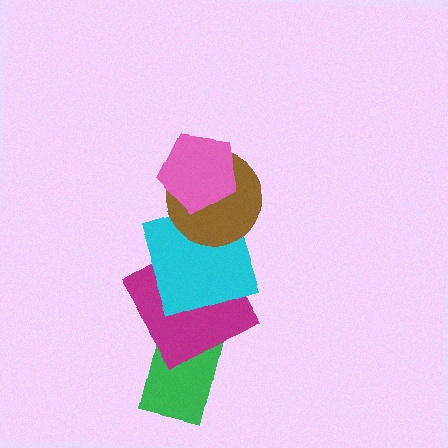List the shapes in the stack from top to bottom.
From top to bottom: the pink pentagon, the brown circle, the cyan square, the magenta square, the green rectangle.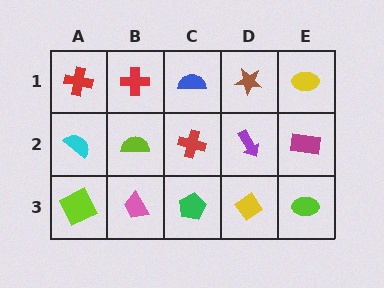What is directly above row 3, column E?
A magenta rectangle.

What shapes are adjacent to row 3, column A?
A cyan semicircle (row 2, column A), a pink trapezoid (row 3, column B).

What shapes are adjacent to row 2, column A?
A red cross (row 1, column A), a lime square (row 3, column A), a lime semicircle (row 2, column B).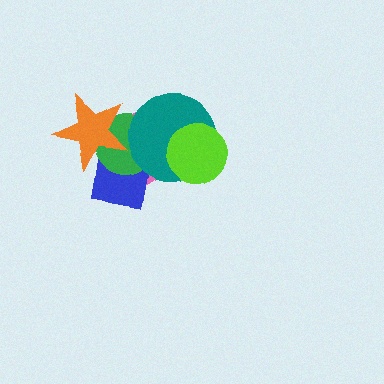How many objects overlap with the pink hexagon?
5 objects overlap with the pink hexagon.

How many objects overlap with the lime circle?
2 objects overlap with the lime circle.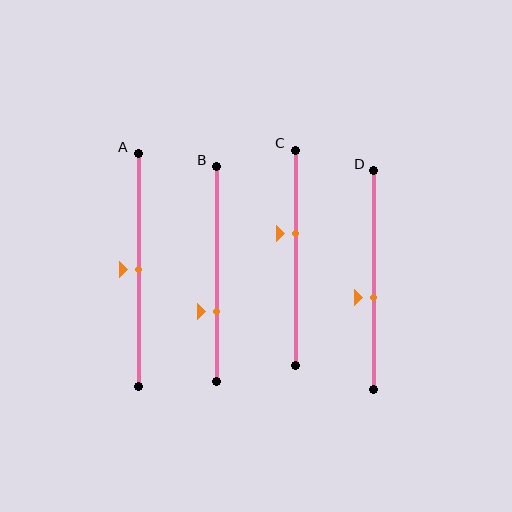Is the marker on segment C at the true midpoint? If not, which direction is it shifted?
No, the marker on segment C is shifted upward by about 11% of the segment length.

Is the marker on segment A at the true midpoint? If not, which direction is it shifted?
Yes, the marker on segment A is at the true midpoint.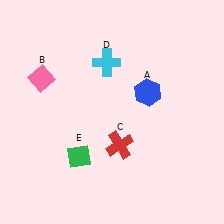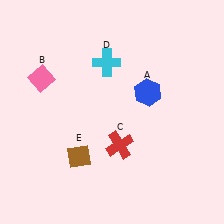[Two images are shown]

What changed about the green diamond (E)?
In Image 1, E is green. In Image 2, it changed to brown.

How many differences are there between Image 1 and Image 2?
There is 1 difference between the two images.